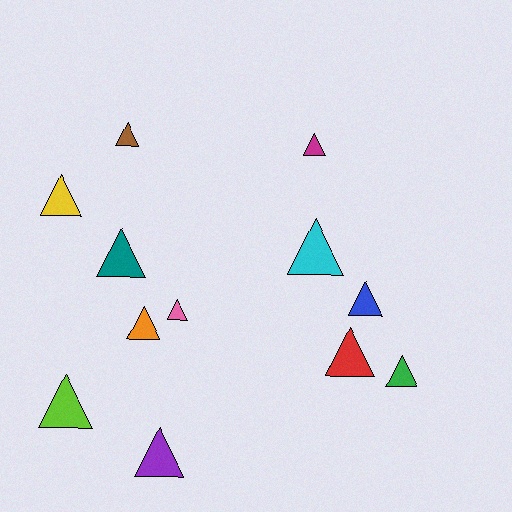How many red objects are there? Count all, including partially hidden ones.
There is 1 red object.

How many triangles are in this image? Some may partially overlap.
There are 12 triangles.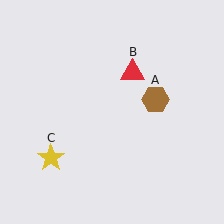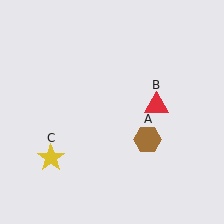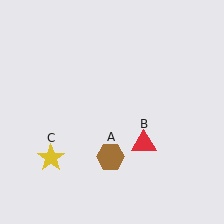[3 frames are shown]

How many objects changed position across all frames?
2 objects changed position: brown hexagon (object A), red triangle (object B).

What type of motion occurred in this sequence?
The brown hexagon (object A), red triangle (object B) rotated clockwise around the center of the scene.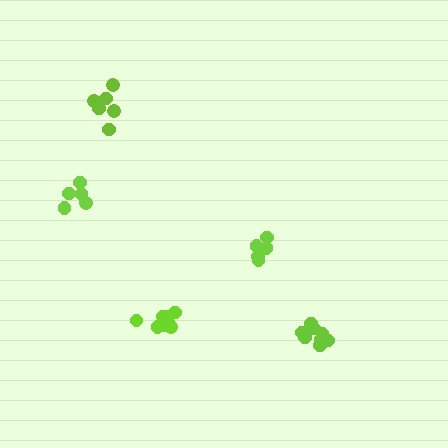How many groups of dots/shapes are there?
There are 5 groups.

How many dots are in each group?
Group 1: 8 dots, Group 2: 8 dots, Group 3: 5 dots, Group 4: 5 dots, Group 5: 6 dots (32 total).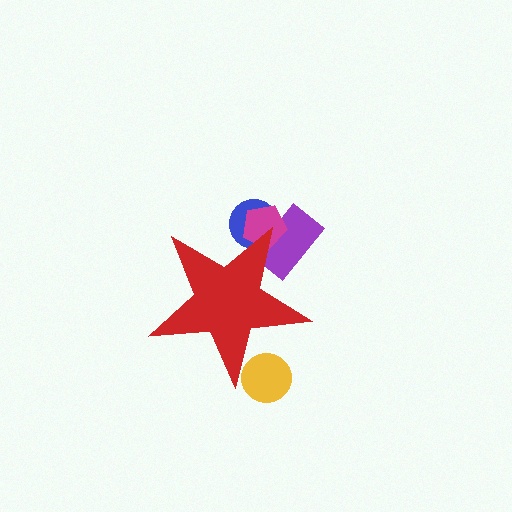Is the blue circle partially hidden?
Yes, the blue circle is partially hidden behind the red star.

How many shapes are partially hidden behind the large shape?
4 shapes are partially hidden.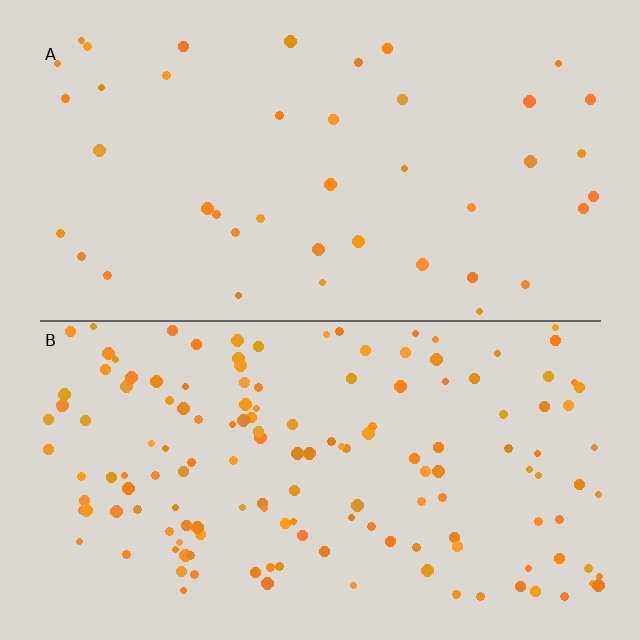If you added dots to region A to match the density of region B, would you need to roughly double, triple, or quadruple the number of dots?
Approximately quadruple.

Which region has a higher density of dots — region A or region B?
B (the bottom).